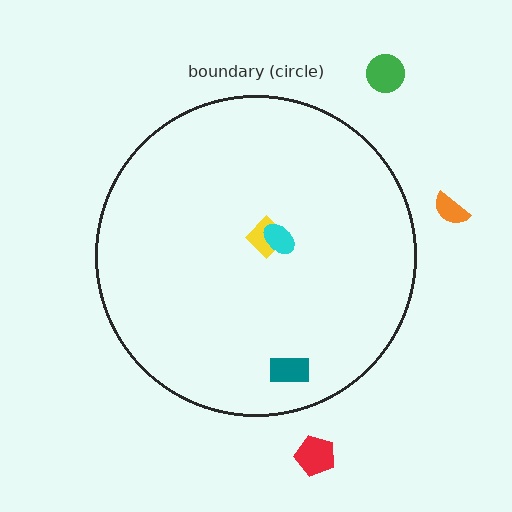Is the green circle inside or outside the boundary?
Outside.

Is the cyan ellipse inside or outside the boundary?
Inside.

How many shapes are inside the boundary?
3 inside, 3 outside.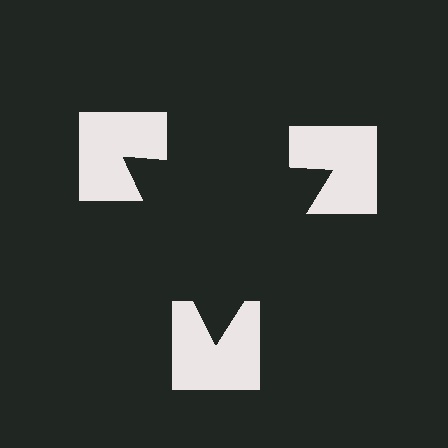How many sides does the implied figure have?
3 sides.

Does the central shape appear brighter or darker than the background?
It typically appears slightly darker than the background, even though no actual brightness change is drawn.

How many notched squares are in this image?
There are 3 — one at each vertex of the illusory triangle.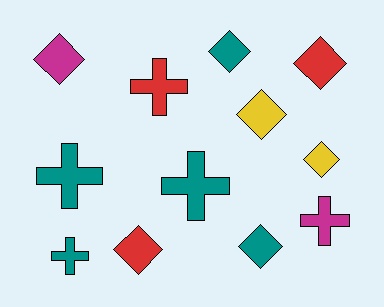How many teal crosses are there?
There are 3 teal crosses.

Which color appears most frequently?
Teal, with 5 objects.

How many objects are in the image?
There are 12 objects.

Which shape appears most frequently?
Diamond, with 7 objects.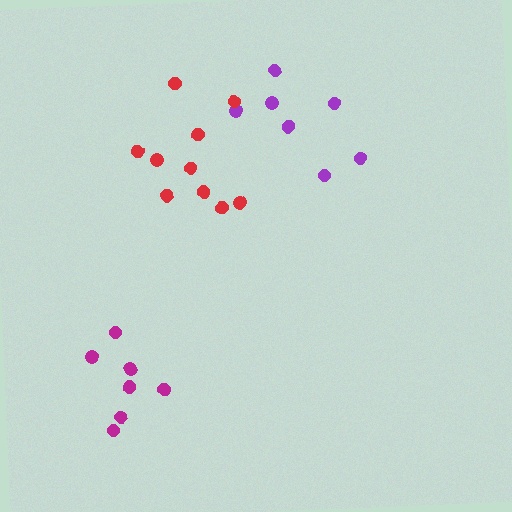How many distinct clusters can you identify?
There are 3 distinct clusters.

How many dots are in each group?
Group 1: 7 dots, Group 2: 10 dots, Group 3: 7 dots (24 total).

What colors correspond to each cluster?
The clusters are colored: purple, red, magenta.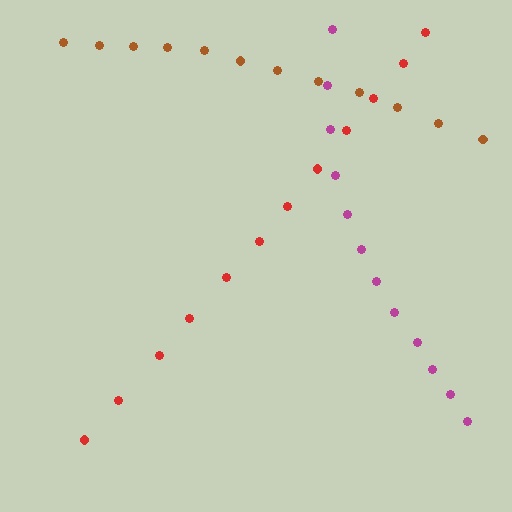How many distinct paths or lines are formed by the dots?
There are 3 distinct paths.